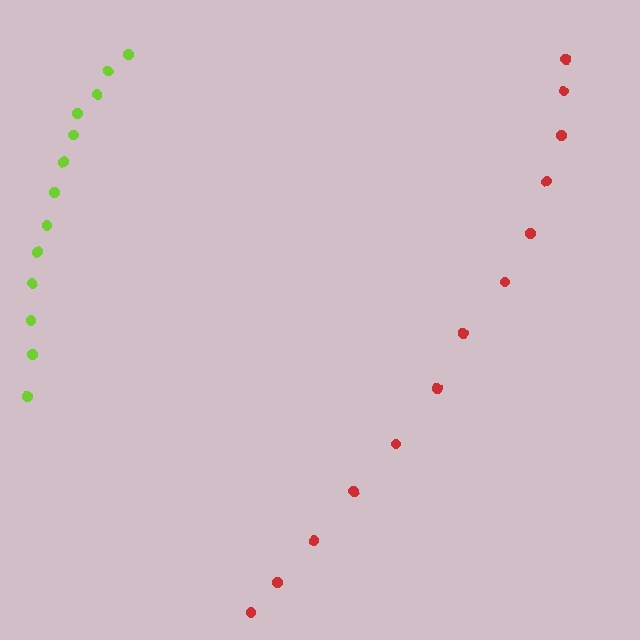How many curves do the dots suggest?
There are 2 distinct paths.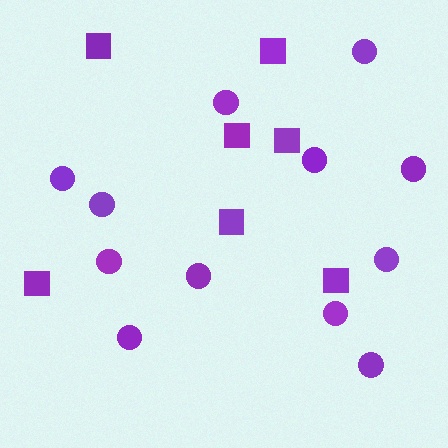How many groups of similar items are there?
There are 2 groups: one group of circles (12) and one group of squares (7).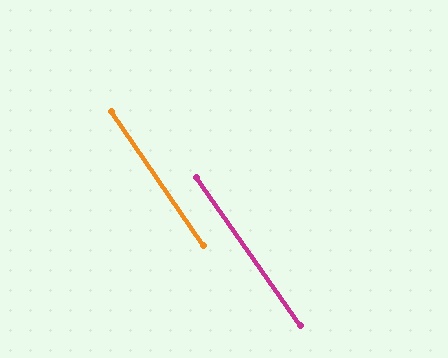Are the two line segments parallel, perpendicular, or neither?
Parallel — their directions differ by only 0.4°.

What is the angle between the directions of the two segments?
Approximately 0 degrees.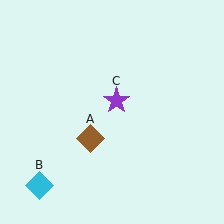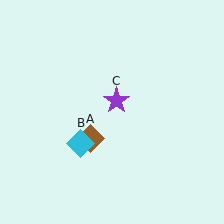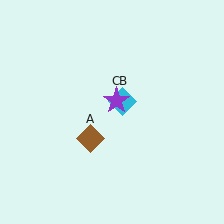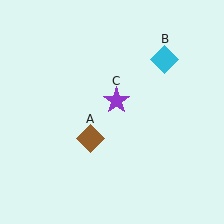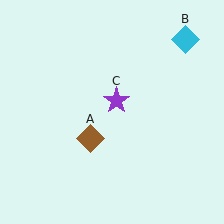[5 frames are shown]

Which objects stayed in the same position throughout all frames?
Brown diamond (object A) and purple star (object C) remained stationary.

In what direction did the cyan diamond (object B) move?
The cyan diamond (object B) moved up and to the right.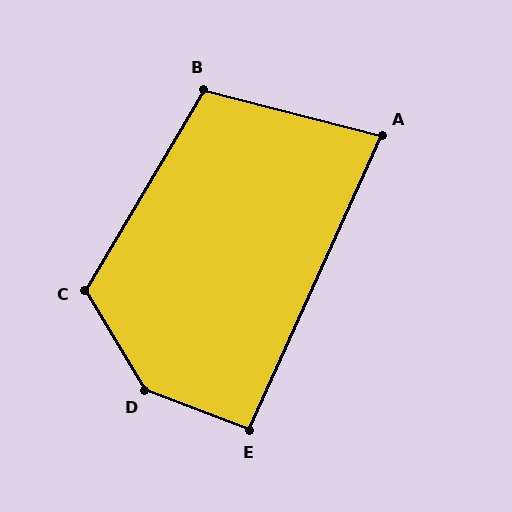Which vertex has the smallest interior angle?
A, at approximately 80 degrees.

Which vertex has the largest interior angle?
D, at approximately 142 degrees.